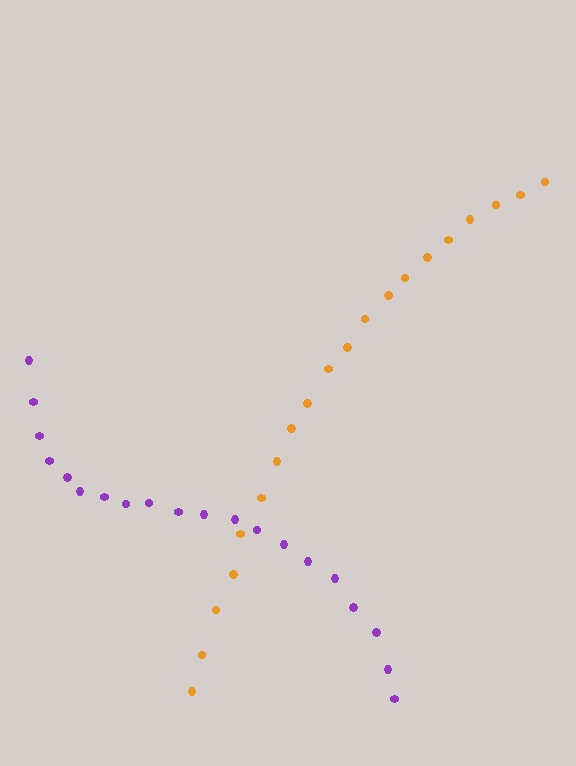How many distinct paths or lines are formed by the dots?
There are 2 distinct paths.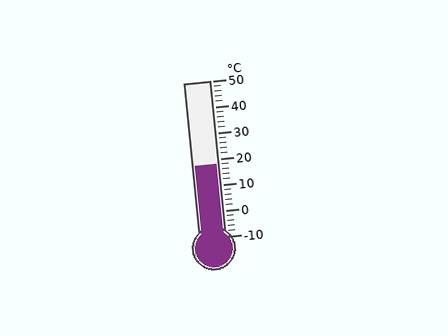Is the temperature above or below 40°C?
The temperature is below 40°C.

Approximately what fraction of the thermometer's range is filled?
The thermometer is filled to approximately 45% of its range.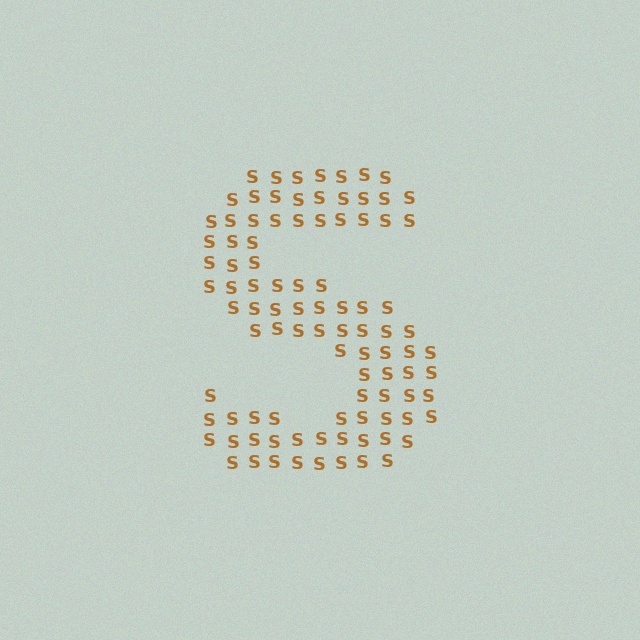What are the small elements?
The small elements are letter S's.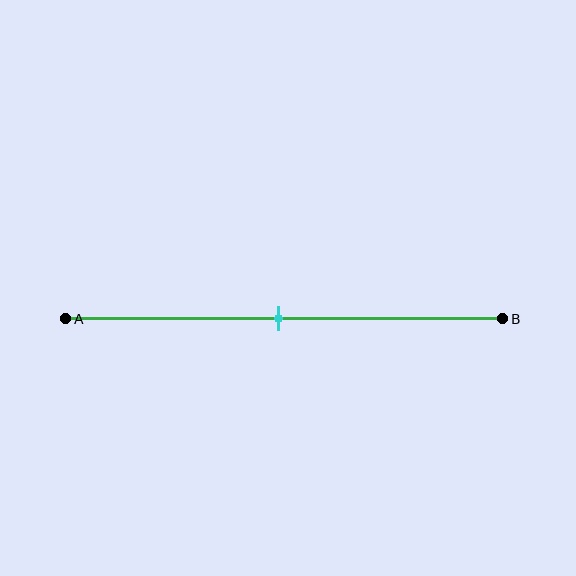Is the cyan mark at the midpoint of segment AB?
Yes, the mark is approximately at the midpoint.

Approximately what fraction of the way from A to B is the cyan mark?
The cyan mark is approximately 50% of the way from A to B.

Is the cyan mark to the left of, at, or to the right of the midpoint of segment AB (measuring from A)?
The cyan mark is approximately at the midpoint of segment AB.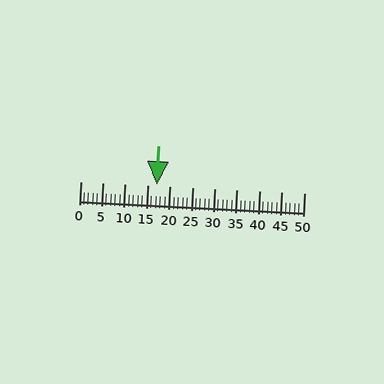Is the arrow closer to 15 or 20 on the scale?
The arrow is closer to 15.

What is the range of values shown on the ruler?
The ruler shows values from 0 to 50.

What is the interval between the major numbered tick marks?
The major tick marks are spaced 5 units apart.